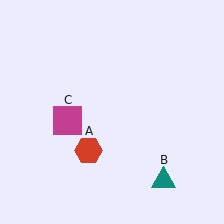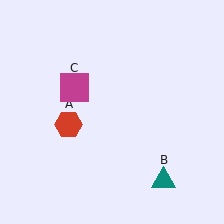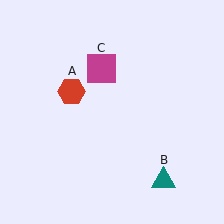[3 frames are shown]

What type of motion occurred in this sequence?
The red hexagon (object A), magenta square (object C) rotated clockwise around the center of the scene.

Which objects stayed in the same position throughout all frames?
Teal triangle (object B) remained stationary.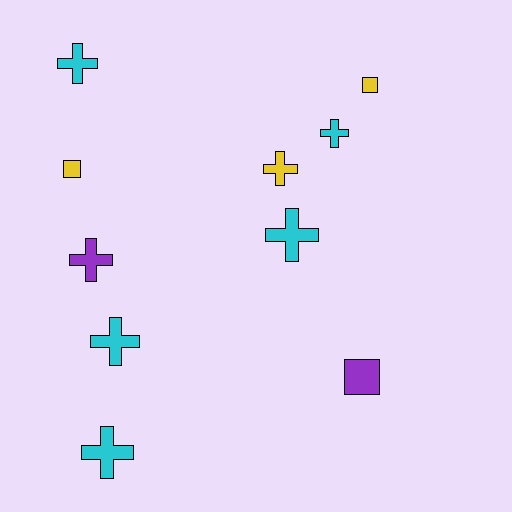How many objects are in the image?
There are 10 objects.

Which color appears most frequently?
Cyan, with 5 objects.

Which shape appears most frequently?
Cross, with 7 objects.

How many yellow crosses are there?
There is 1 yellow cross.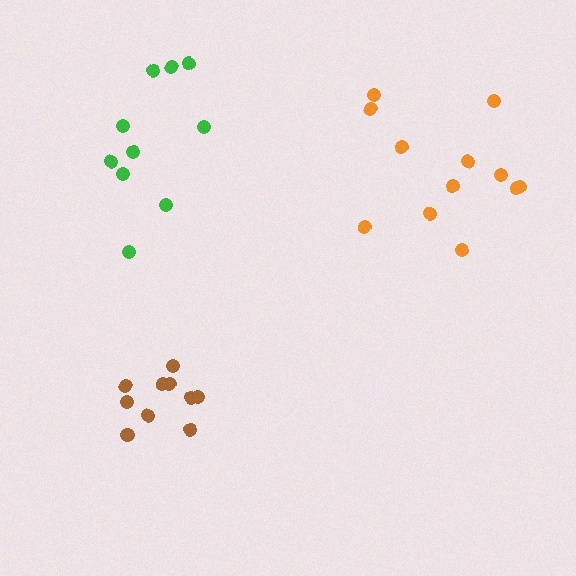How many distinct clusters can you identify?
There are 3 distinct clusters.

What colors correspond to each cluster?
The clusters are colored: green, orange, brown.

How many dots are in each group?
Group 1: 10 dots, Group 2: 12 dots, Group 3: 10 dots (32 total).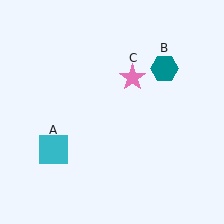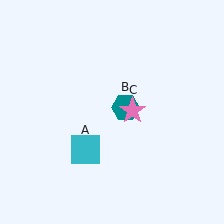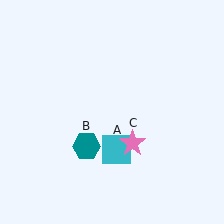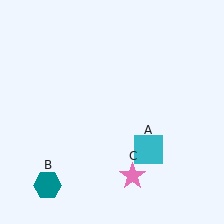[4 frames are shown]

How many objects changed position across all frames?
3 objects changed position: cyan square (object A), teal hexagon (object B), pink star (object C).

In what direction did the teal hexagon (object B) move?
The teal hexagon (object B) moved down and to the left.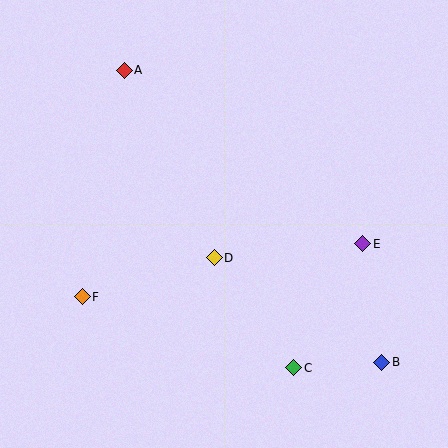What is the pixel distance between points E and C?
The distance between E and C is 142 pixels.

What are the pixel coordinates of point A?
Point A is at (124, 70).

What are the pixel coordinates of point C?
Point C is at (294, 368).